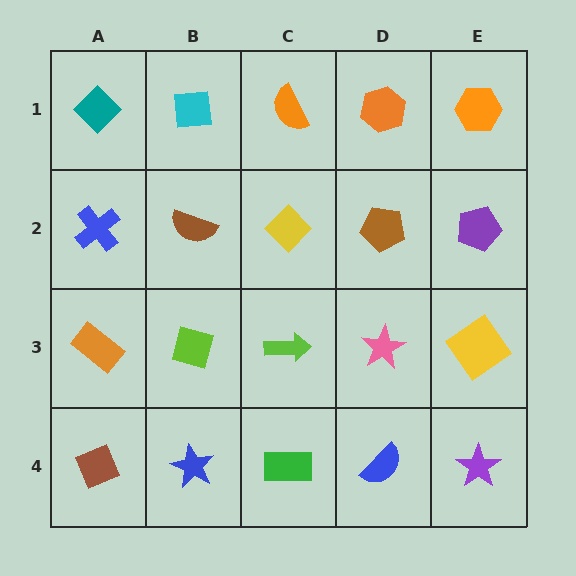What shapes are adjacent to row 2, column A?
A teal diamond (row 1, column A), an orange rectangle (row 3, column A), a brown semicircle (row 2, column B).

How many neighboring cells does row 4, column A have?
2.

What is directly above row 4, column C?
A lime arrow.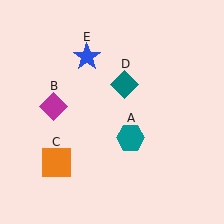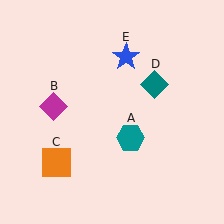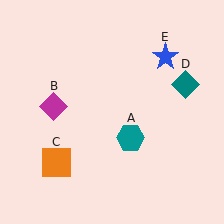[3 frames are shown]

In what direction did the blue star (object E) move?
The blue star (object E) moved right.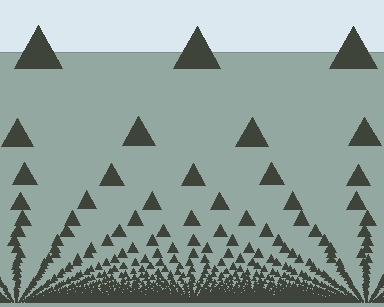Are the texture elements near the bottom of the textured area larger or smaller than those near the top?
Smaller. The gradient is inverted — elements near the bottom are smaller and denser.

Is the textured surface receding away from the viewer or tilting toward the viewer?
The surface appears to tilt toward the viewer. Texture elements get larger and sparser toward the top.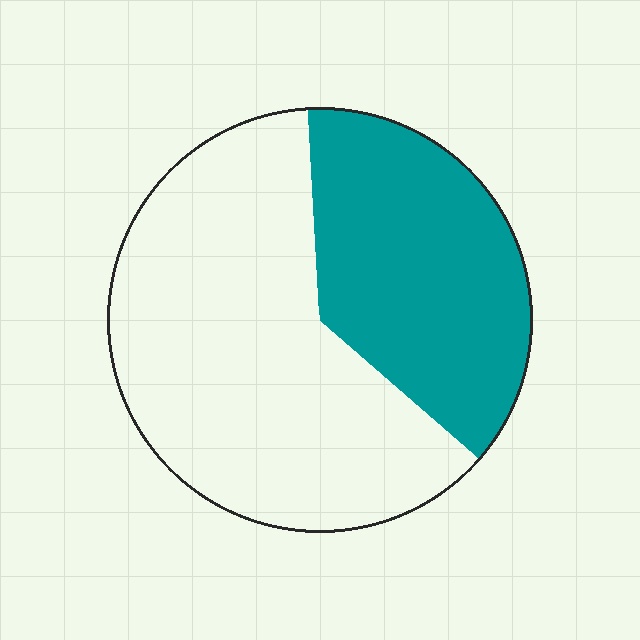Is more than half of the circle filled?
No.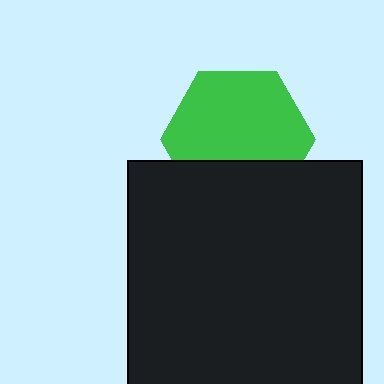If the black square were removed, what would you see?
You would see the complete green hexagon.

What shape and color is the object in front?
The object in front is a black square.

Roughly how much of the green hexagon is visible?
Most of it is visible (roughly 68%).